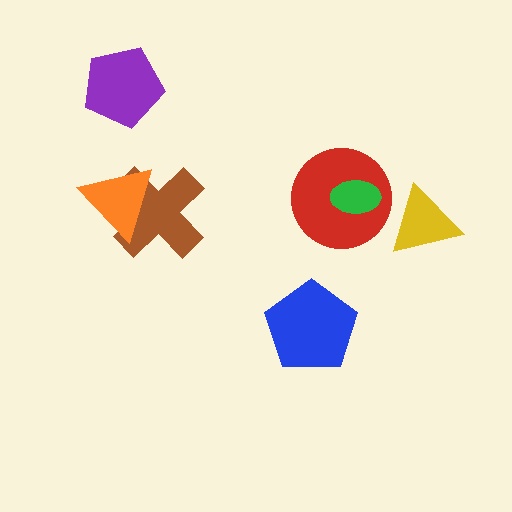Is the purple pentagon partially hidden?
No, no other shape covers it.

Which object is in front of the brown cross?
The orange triangle is in front of the brown cross.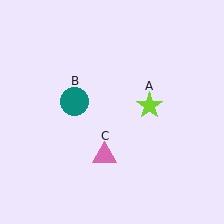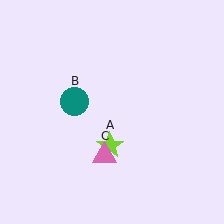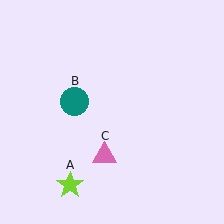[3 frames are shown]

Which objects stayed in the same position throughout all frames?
Teal circle (object B) and pink triangle (object C) remained stationary.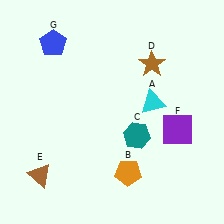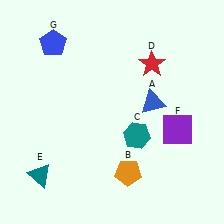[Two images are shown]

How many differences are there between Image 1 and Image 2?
There are 3 differences between the two images.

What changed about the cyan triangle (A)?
In Image 1, A is cyan. In Image 2, it changed to blue.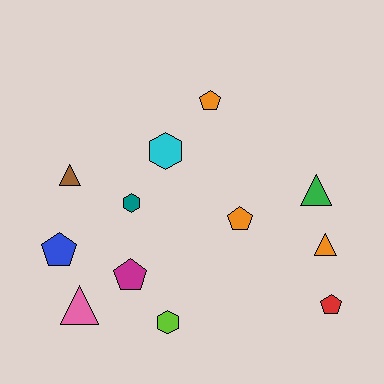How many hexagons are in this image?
There are 3 hexagons.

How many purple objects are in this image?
There are no purple objects.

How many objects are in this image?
There are 12 objects.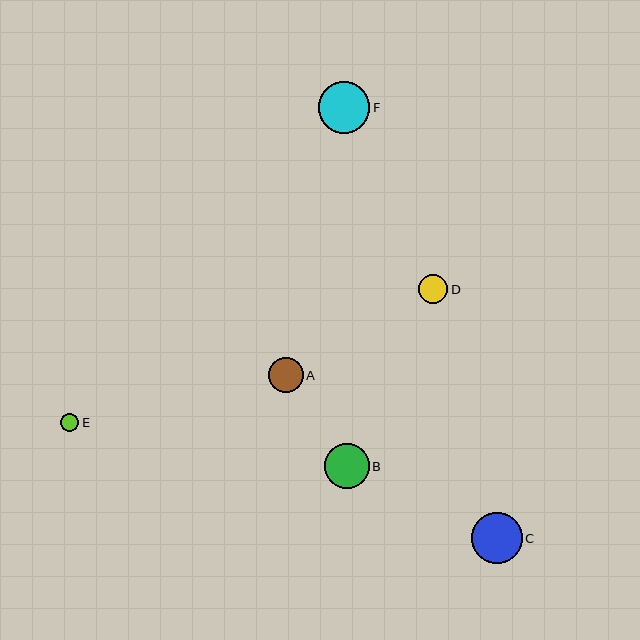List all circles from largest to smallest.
From largest to smallest: F, C, B, A, D, E.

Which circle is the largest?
Circle F is the largest with a size of approximately 52 pixels.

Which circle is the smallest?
Circle E is the smallest with a size of approximately 18 pixels.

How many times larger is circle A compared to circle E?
Circle A is approximately 1.9 times the size of circle E.